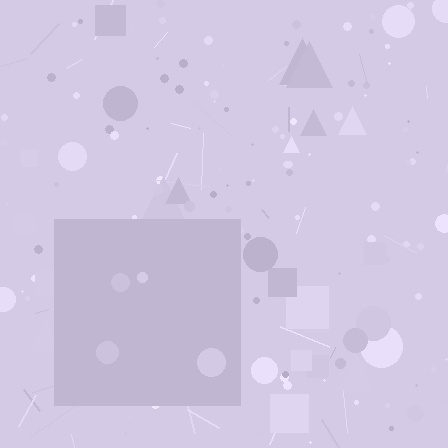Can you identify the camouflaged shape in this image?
The camouflaged shape is a square.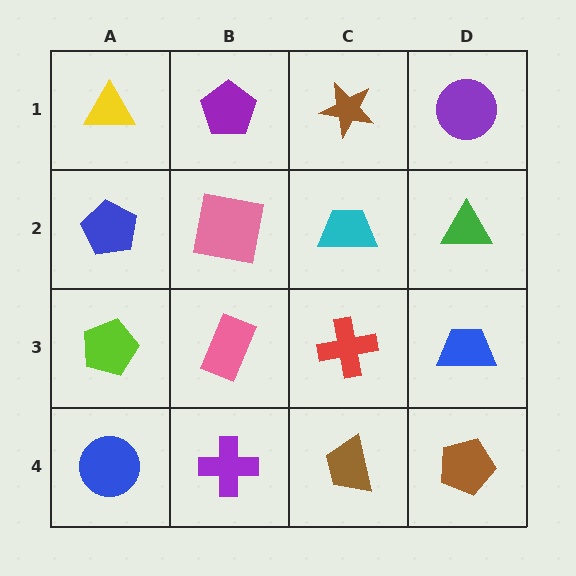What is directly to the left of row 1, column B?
A yellow triangle.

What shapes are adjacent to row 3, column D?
A green triangle (row 2, column D), a brown pentagon (row 4, column D), a red cross (row 3, column C).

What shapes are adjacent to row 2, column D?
A purple circle (row 1, column D), a blue trapezoid (row 3, column D), a cyan trapezoid (row 2, column C).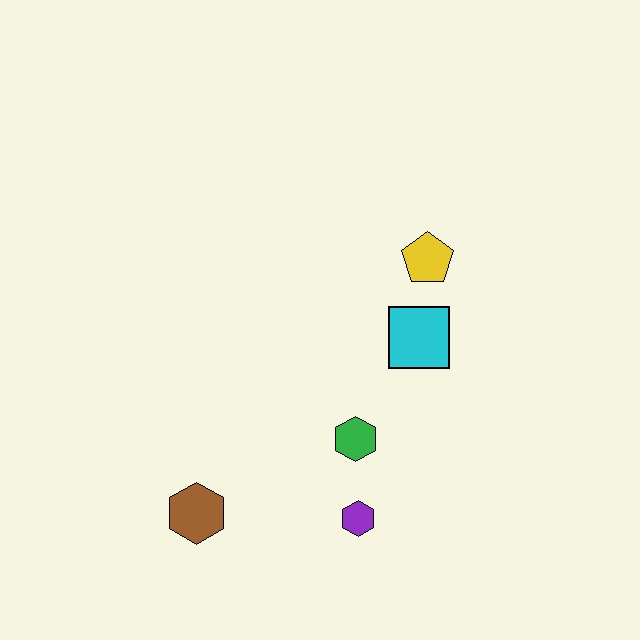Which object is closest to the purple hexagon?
The green hexagon is closest to the purple hexagon.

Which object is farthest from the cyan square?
The brown hexagon is farthest from the cyan square.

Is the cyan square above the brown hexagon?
Yes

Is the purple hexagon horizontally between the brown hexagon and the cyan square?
Yes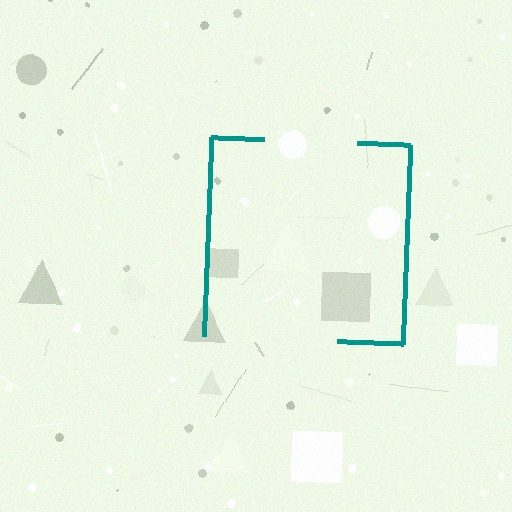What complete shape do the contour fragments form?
The contour fragments form a square.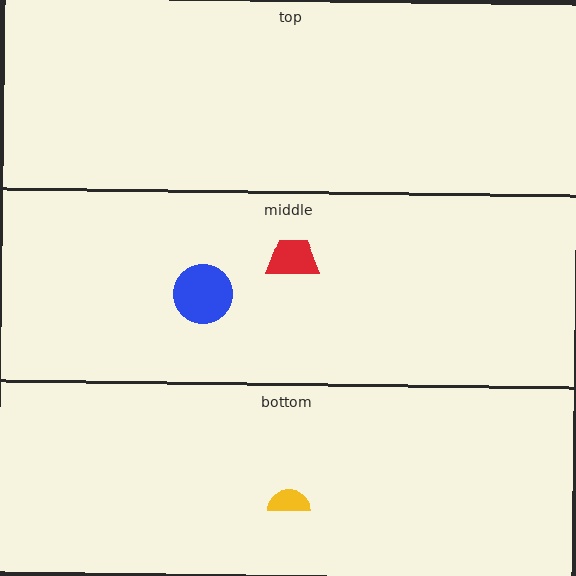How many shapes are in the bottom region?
1.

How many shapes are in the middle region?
2.